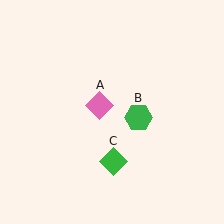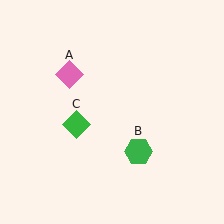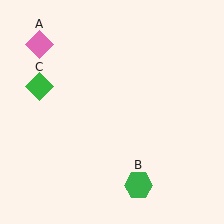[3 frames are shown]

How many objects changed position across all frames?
3 objects changed position: pink diamond (object A), green hexagon (object B), green diamond (object C).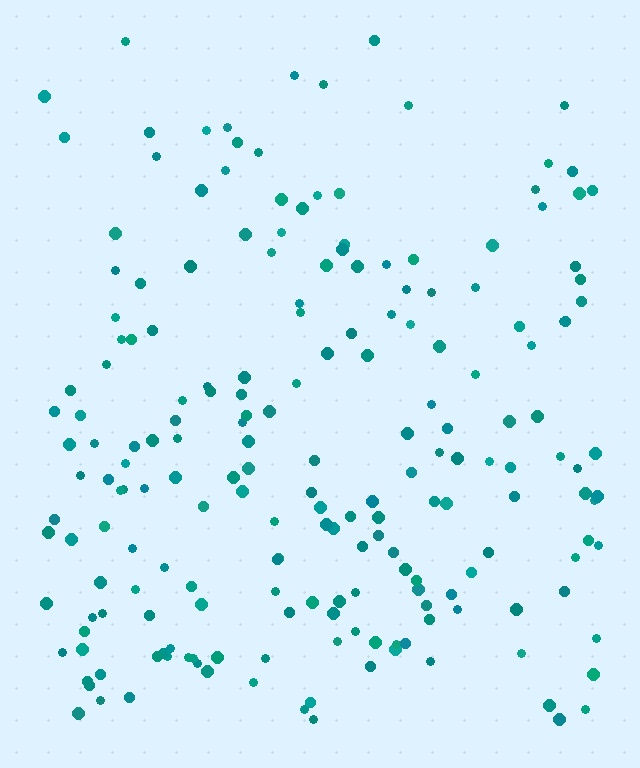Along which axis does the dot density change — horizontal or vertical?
Vertical.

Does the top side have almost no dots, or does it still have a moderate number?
Still a moderate number, just noticeably fewer than the bottom.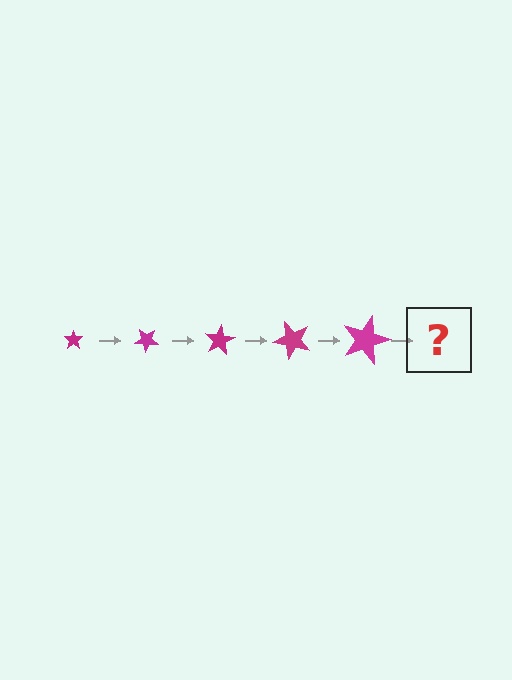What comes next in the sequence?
The next element should be a star, larger than the previous one and rotated 200 degrees from the start.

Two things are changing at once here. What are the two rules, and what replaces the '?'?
The two rules are that the star grows larger each step and it rotates 40 degrees each step. The '?' should be a star, larger than the previous one and rotated 200 degrees from the start.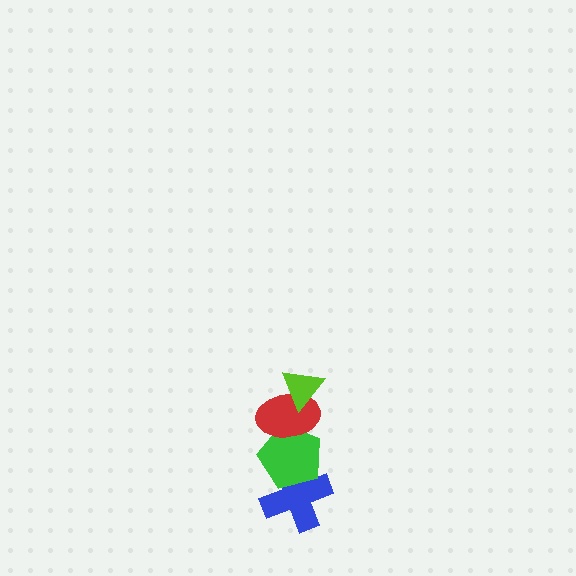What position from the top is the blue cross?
The blue cross is 4th from the top.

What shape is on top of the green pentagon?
The red ellipse is on top of the green pentagon.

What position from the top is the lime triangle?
The lime triangle is 1st from the top.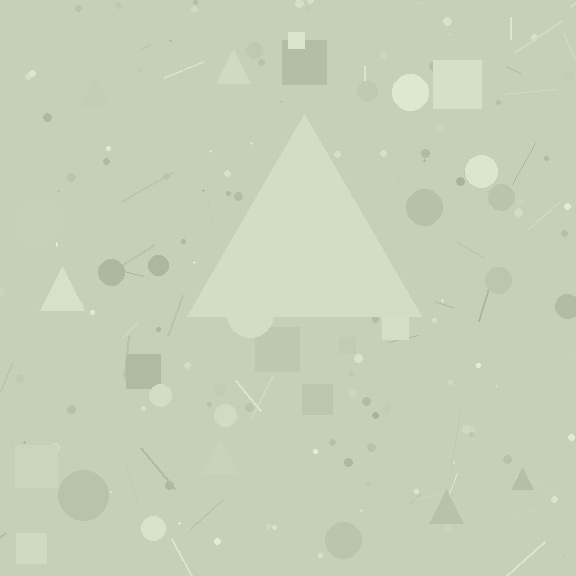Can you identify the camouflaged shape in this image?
The camouflaged shape is a triangle.